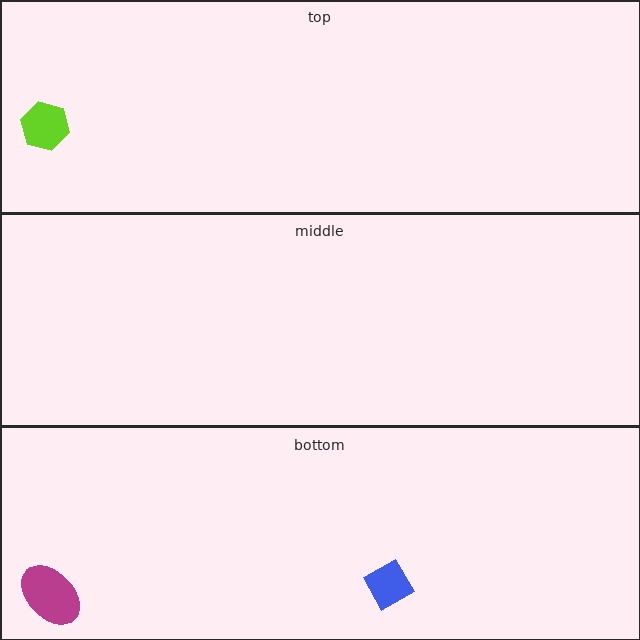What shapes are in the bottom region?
The blue diamond, the magenta ellipse.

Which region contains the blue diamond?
The bottom region.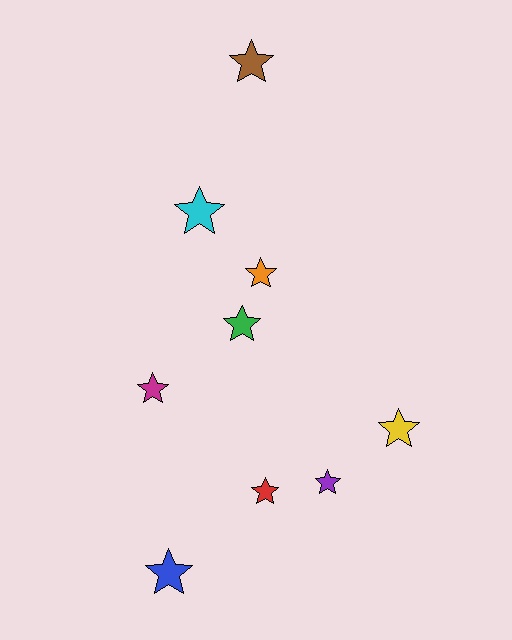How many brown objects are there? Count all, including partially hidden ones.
There is 1 brown object.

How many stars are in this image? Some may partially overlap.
There are 9 stars.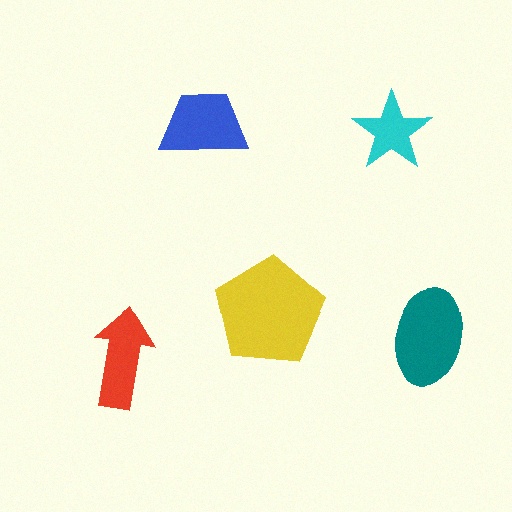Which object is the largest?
The yellow pentagon.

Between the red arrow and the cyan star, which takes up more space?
The red arrow.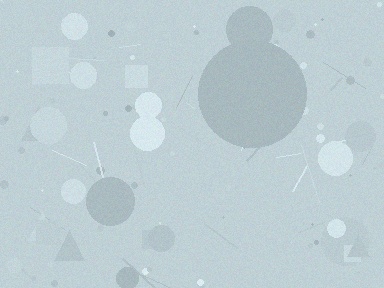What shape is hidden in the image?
A circle is hidden in the image.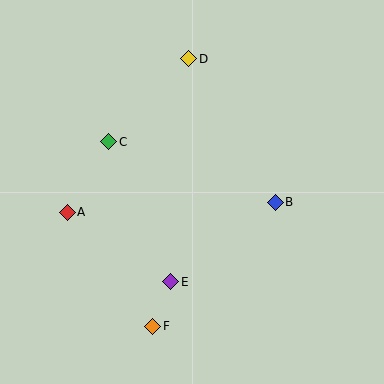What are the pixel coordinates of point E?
Point E is at (171, 282).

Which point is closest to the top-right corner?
Point D is closest to the top-right corner.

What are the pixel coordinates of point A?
Point A is at (67, 212).